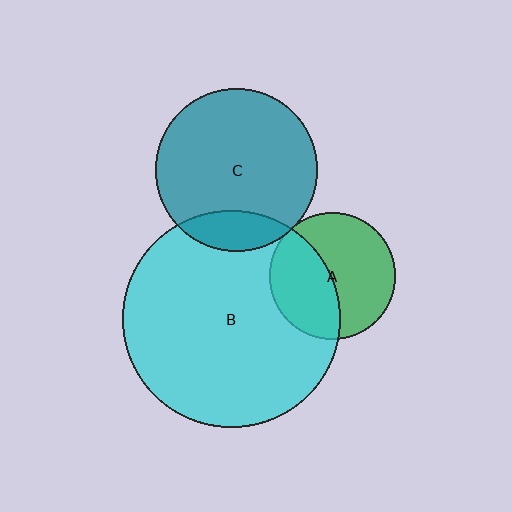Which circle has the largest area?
Circle B (cyan).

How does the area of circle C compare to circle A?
Approximately 1.6 times.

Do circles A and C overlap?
Yes.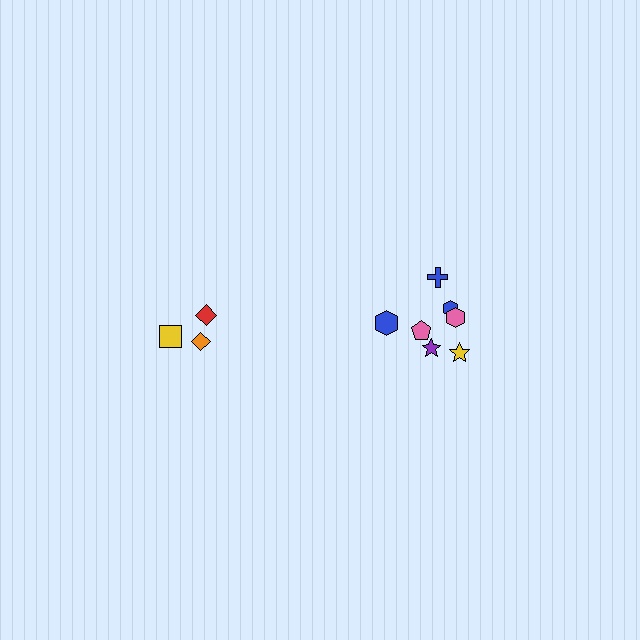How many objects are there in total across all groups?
There are 10 objects.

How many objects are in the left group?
There are 3 objects.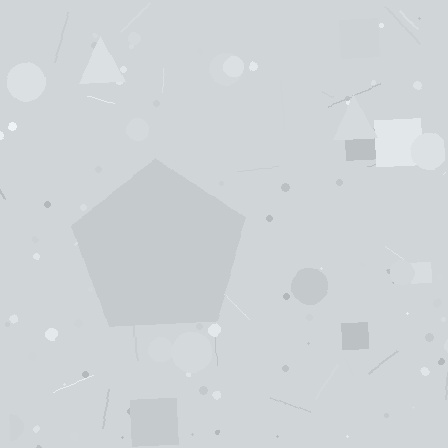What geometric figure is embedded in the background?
A pentagon is embedded in the background.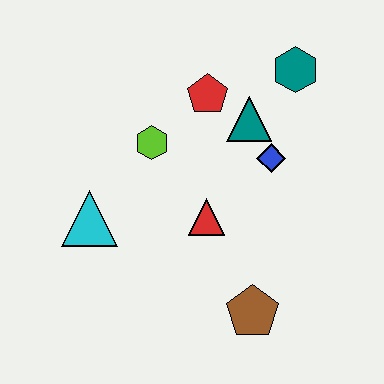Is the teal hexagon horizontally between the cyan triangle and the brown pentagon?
No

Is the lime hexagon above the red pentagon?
No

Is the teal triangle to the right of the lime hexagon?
Yes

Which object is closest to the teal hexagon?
The teal triangle is closest to the teal hexagon.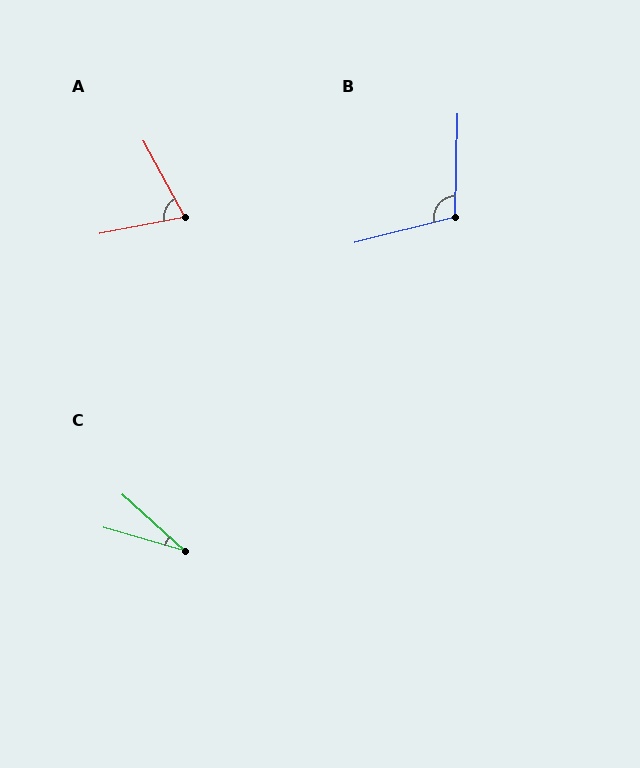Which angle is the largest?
B, at approximately 106 degrees.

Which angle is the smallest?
C, at approximately 26 degrees.